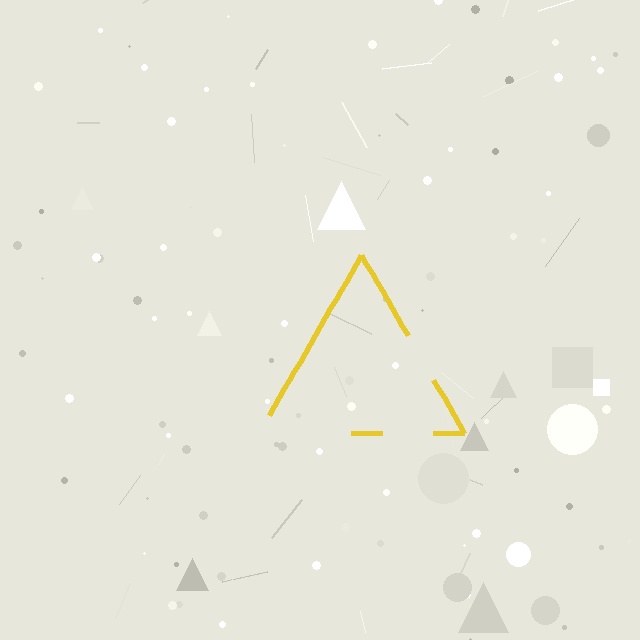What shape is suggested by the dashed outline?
The dashed outline suggests a triangle.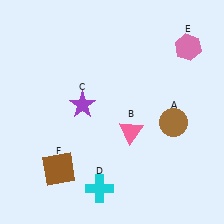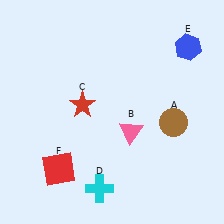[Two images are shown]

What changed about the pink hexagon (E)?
In Image 1, E is pink. In Image 2, it changed to blue.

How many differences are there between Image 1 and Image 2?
There are 3 differences between the two images.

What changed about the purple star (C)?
In Image 1, C is purple. In Image 2, it changed to red.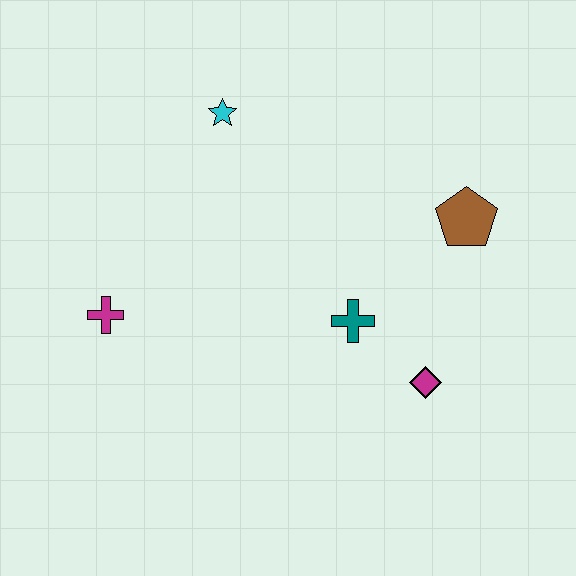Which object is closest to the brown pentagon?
The teal cross is closest to the brown pentagon.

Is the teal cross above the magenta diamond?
Yes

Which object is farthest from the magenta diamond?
The cyan star is farthest from the magenta diamond.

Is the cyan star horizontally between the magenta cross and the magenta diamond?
Yes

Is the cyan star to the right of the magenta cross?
Yes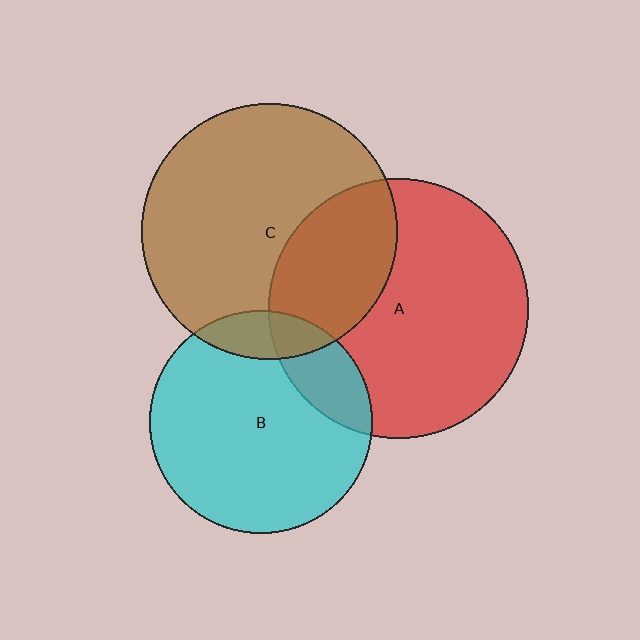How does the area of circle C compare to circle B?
Approximately 1.3 times.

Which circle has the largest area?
Circle A (red).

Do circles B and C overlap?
Yes.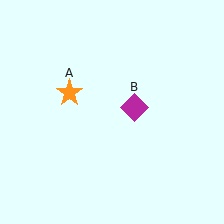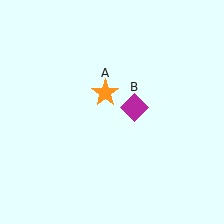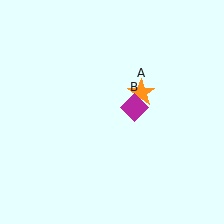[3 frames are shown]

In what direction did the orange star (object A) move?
The orange star (object A) moved right.